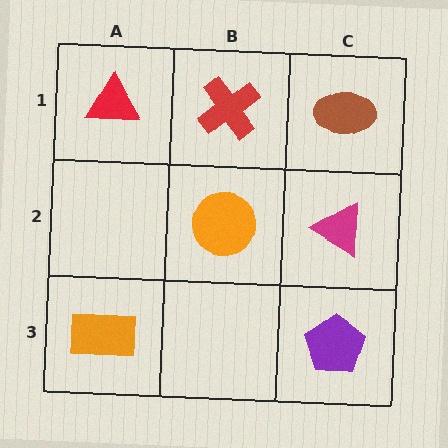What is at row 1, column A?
A red triangle.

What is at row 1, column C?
A brown ellipse.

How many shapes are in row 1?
3 shapes.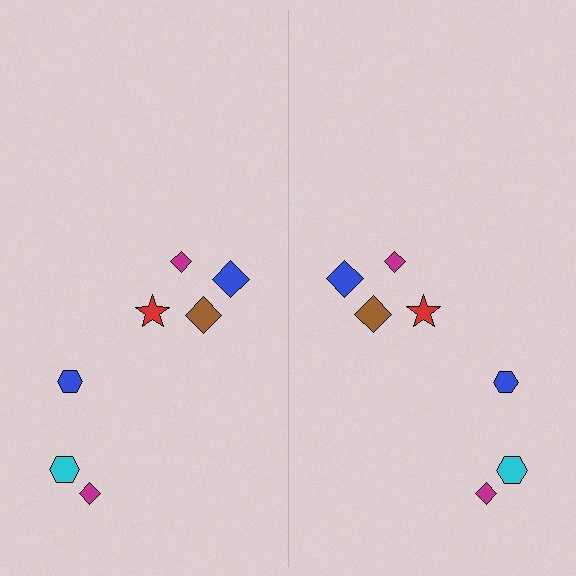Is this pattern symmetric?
Yes, this pattern has bilateral (reflection) symmetry.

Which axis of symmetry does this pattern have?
The pattern has a vertical axis of symmetry running through the center of the image.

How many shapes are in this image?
There are 14 shapes in this image.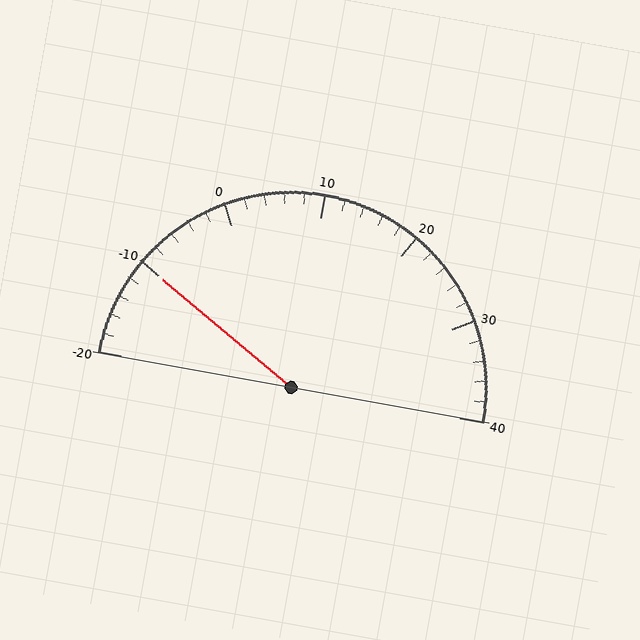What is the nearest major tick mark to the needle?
The nearest major tick mark is -10.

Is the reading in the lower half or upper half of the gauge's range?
The reading is in the lower half of the range (-20 to 40).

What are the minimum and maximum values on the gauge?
The gauge ranges from -20 to 40.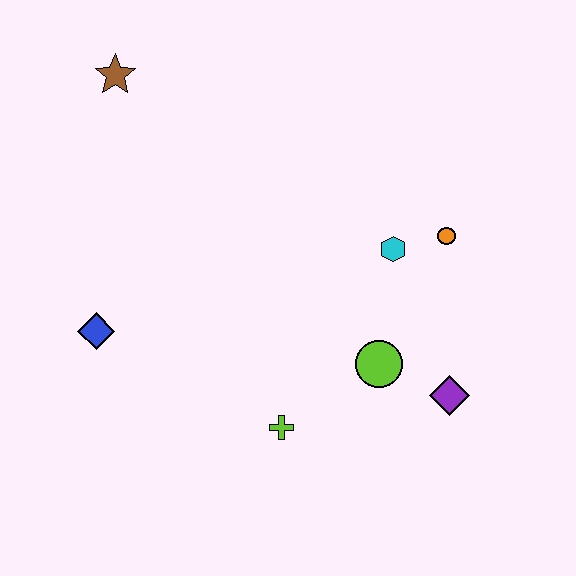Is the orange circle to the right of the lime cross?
Yes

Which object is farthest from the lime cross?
The brown star is farthest from the lime cross.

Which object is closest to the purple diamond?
The lime circle is closest to the purple diamond.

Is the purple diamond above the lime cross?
Yes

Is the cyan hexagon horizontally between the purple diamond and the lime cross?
Yes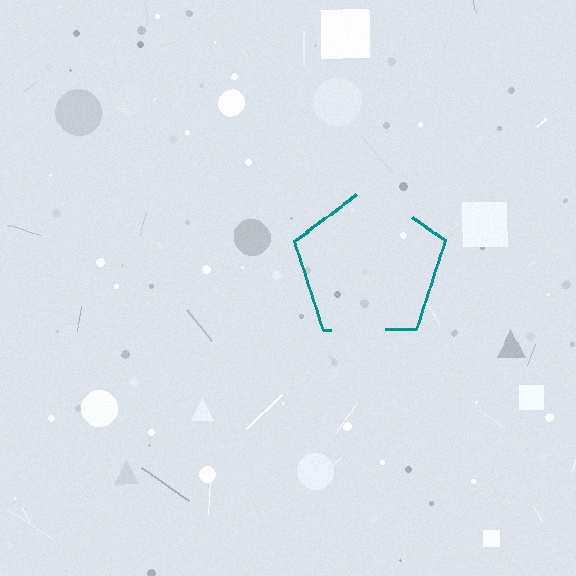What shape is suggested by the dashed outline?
The dashed outline suggests a pentagon.